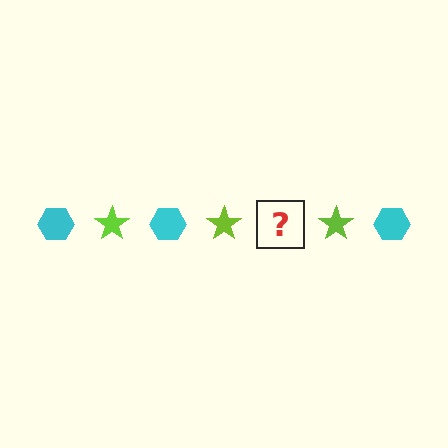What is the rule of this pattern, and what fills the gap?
The rule is that the pattern alternates between cyan hexagon and lime star. The gap should be filled with a cyan hexagon.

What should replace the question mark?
The question mark should be replaced with a cyan hexagon.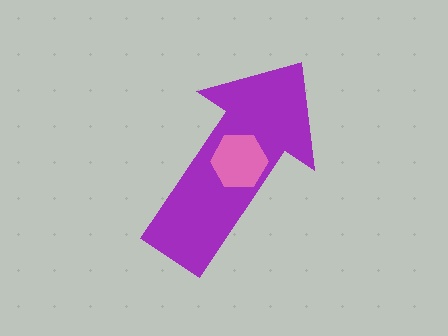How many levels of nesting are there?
2.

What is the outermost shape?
The purple arrow.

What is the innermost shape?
The pink hexagon.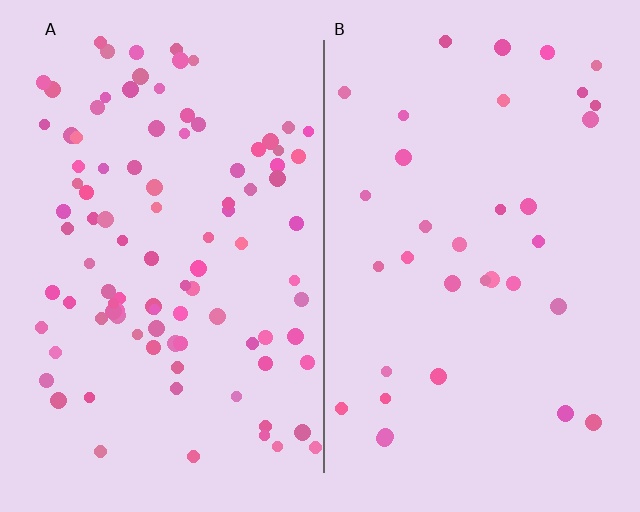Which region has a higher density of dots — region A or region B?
A (the left).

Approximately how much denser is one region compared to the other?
Approximately 2.8× — region A over region B.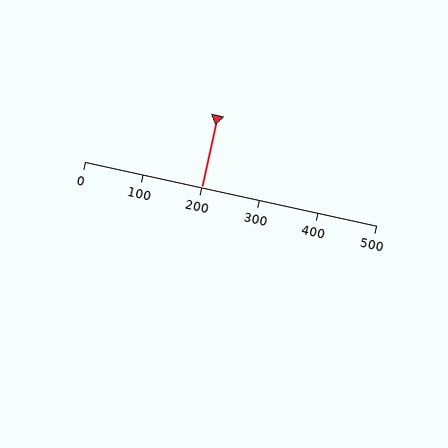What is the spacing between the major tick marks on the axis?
The major ticks are spaced 100 apart.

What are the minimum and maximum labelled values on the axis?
The axis runs from 0 to 500.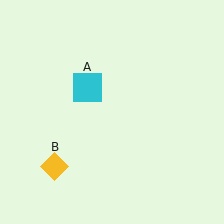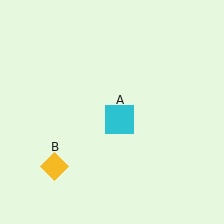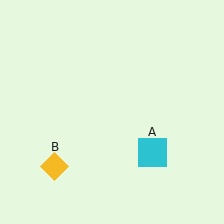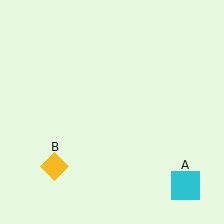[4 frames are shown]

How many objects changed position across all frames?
1 object changed position: cyan square (object A).